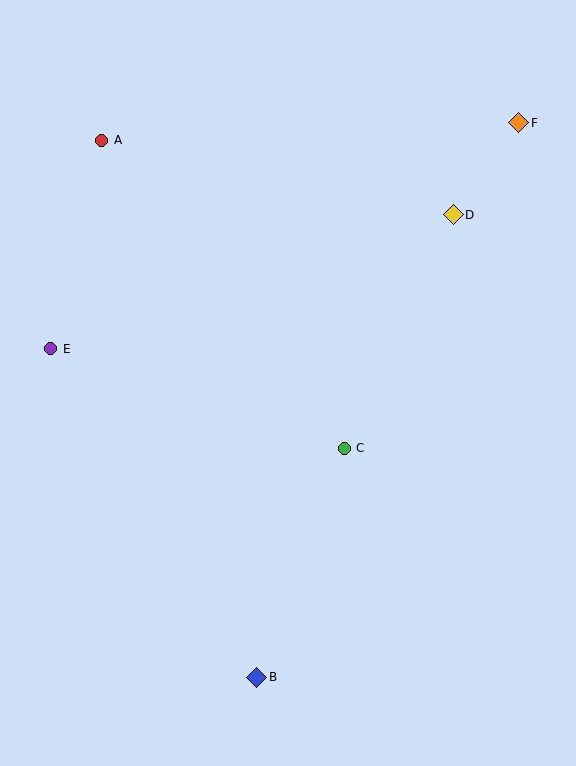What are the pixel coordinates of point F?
Point F is at (519, 123).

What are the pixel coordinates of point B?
Point B is at (257, 677).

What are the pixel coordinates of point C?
Point C is at (344, 448).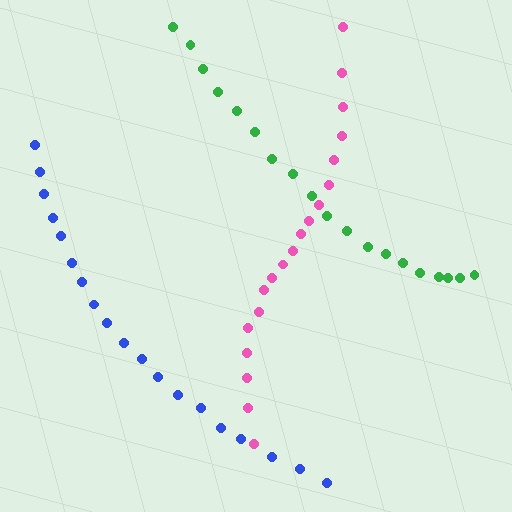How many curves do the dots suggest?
There are 3 distinct paths.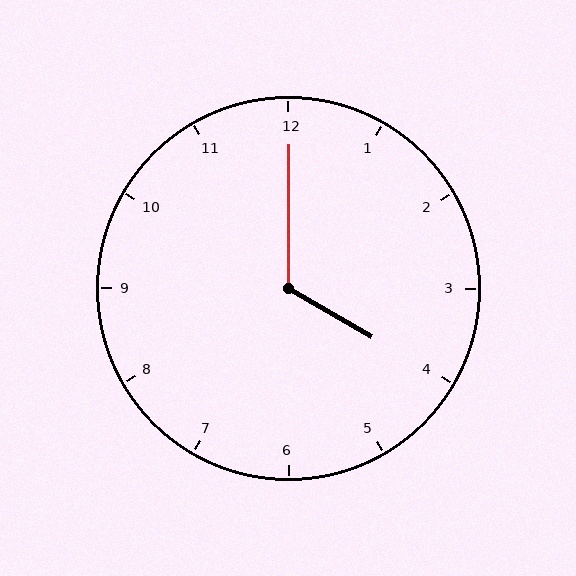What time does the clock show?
4:00.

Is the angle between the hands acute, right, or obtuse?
It is obtuse.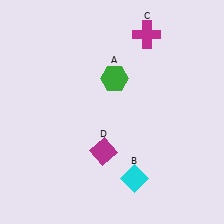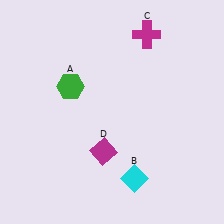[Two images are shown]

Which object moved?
The green hexagon (A) moved left.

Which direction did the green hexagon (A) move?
The green hexagon (A) moved left.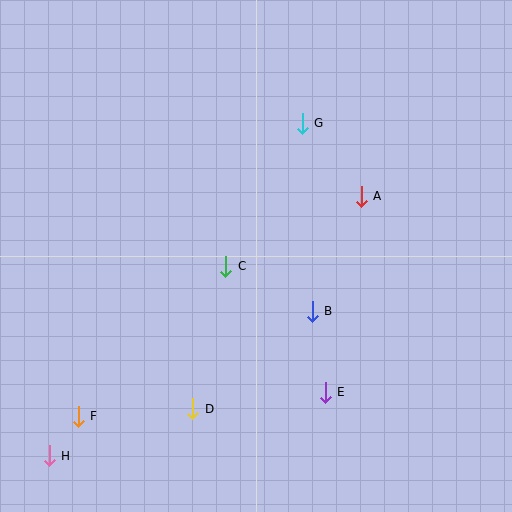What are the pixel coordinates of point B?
Point B is at (312, 311).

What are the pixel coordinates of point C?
Point C is at (226, 266).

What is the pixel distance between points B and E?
The distance between B and E is 82 pixels.